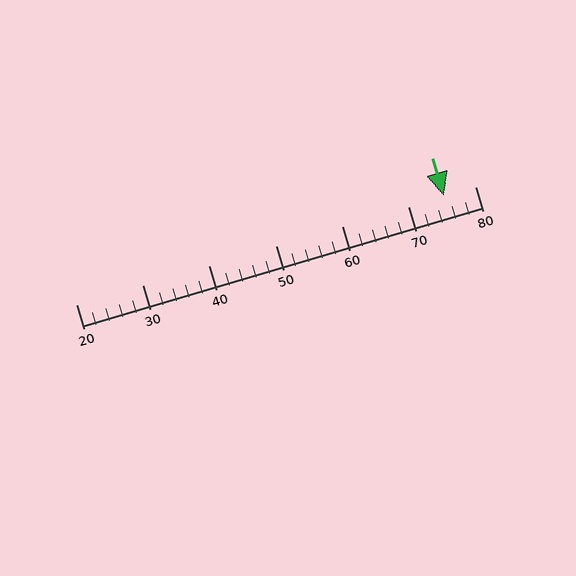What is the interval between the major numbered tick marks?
The major tick marks are spaced 10 units apart.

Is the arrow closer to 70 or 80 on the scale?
The arrow is closer to 80.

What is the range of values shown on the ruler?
The ruler shows values from 20 to 80.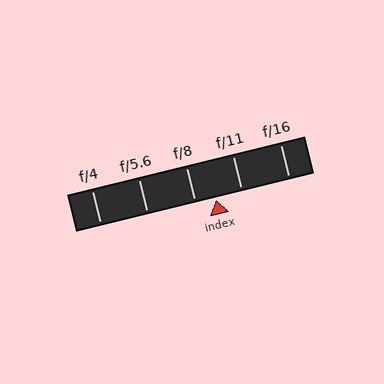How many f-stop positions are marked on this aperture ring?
There are 5 f-stop positions marked.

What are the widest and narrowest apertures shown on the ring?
The widest aperture shown is f/4 and the narrowest is f/16.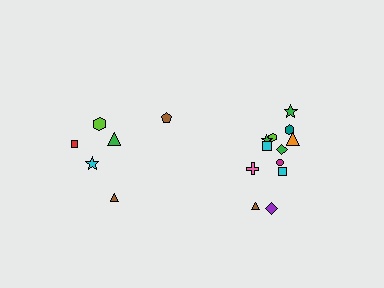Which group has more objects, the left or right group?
The right group.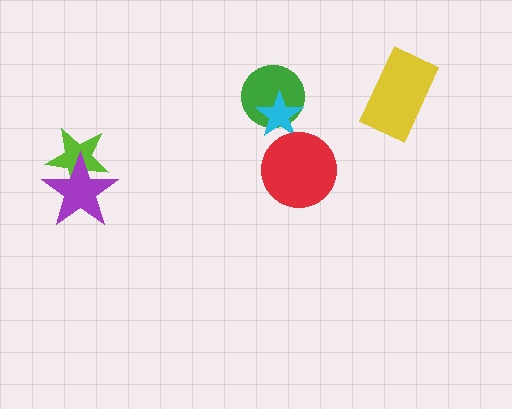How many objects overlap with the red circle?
0 objects overlap with the red circle.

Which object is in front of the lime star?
The purple star is in front of the lime star.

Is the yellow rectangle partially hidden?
No, no other shape covers it.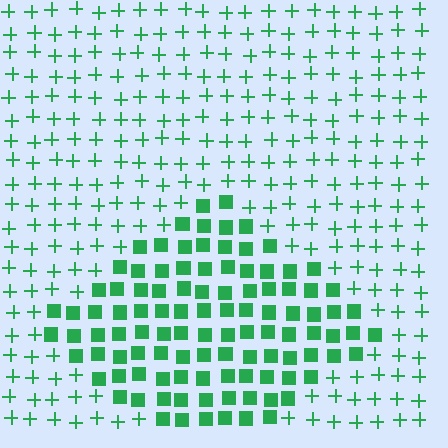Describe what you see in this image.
The image is filled with small green elements arranged in a uniform grid. A diamond-shaped region contains squares, while the surrounding area contains plus signs. The boundary is defined purely by the change in element shape.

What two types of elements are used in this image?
The image uses squares inside the diamond region and plus signs outside it.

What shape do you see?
I see a diamond.